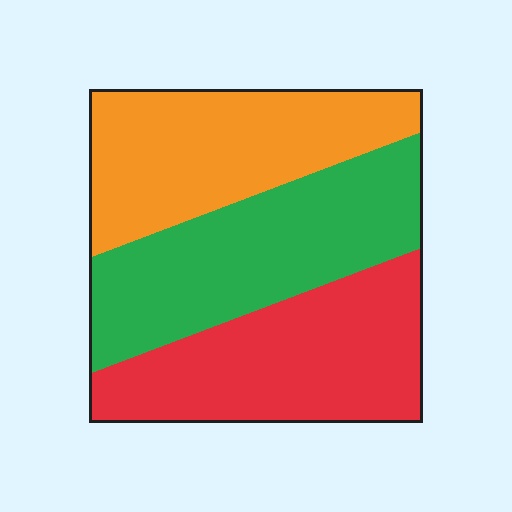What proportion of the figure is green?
Green covers around 35% of the figure.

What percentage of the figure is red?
Red takes up between a third and a half of the figure.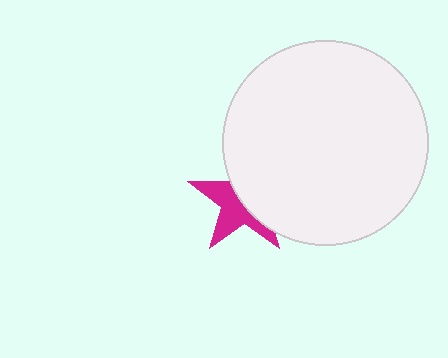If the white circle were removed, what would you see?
You would see the complete magenta star.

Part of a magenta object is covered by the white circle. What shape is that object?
It is a star.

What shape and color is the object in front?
The object in front is a white circle.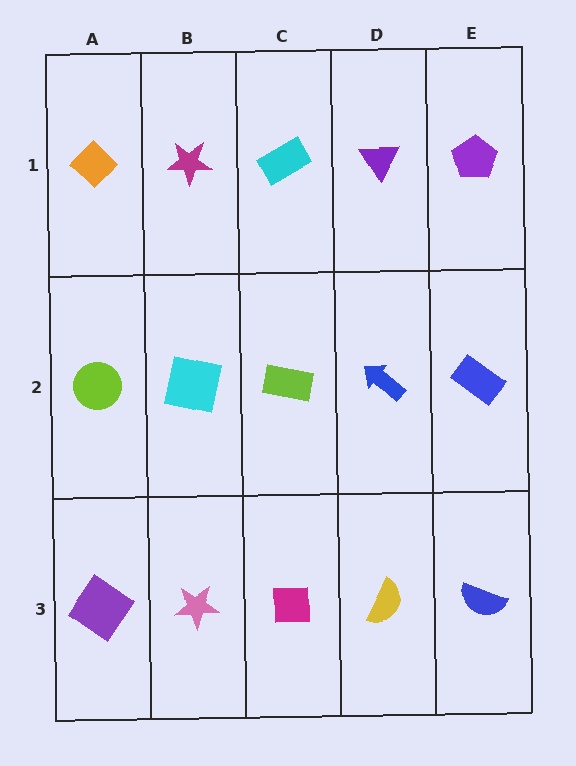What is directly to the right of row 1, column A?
A magenta star.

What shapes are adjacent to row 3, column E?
A blue rectangle (row 2, column E), a yellow semicircle (row 3, column D).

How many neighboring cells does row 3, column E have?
2.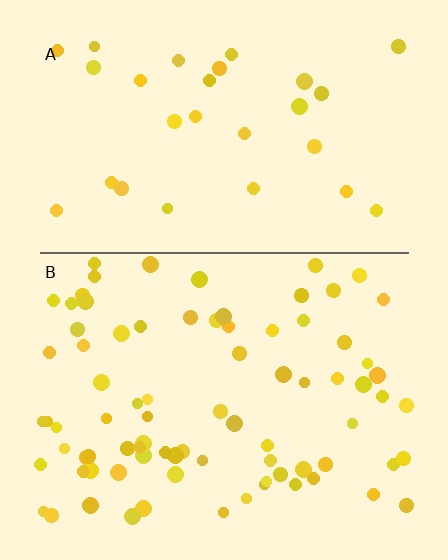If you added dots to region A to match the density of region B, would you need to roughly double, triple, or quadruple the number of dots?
Approximately triple.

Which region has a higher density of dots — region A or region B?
B (the bottom).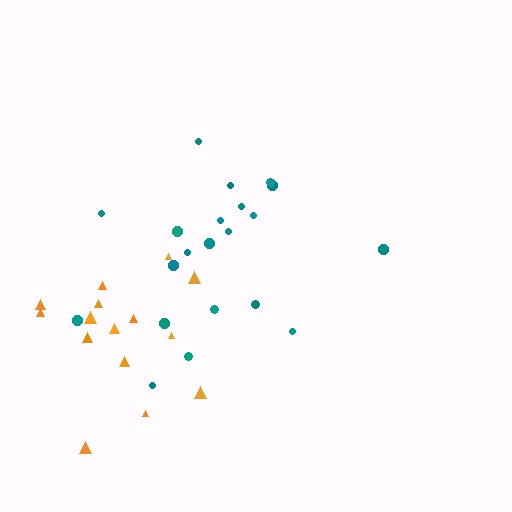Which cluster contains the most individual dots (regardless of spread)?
Teal (21).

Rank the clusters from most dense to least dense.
teal, orange.